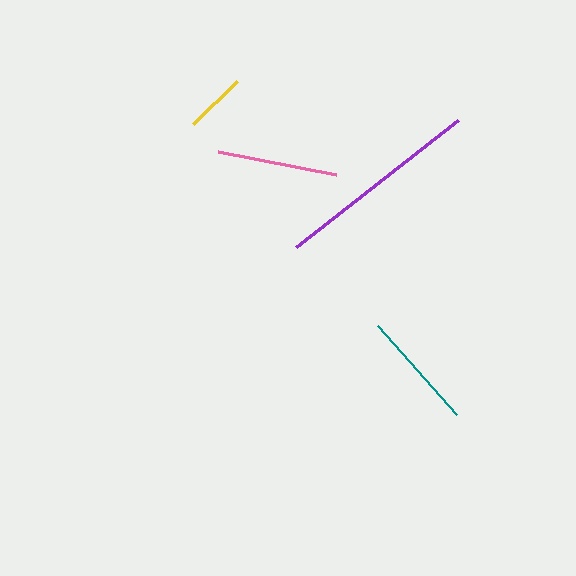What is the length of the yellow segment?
The yellow segment is approximately 62 pixels long.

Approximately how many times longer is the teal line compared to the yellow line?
The teal line is approximately 1.9 times the length of the yellow line.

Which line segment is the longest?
The purple line is the longest at approximately 206 pixels.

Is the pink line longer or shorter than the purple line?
The purple line is longer than the pink line.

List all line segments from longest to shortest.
From longest to shortest: purple, pink, teal, yellow.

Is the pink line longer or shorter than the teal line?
The pink line is longer than the teal line.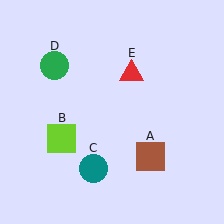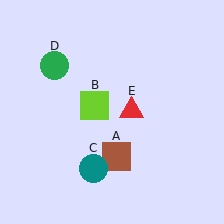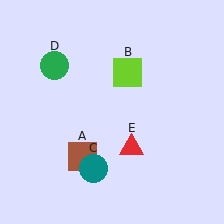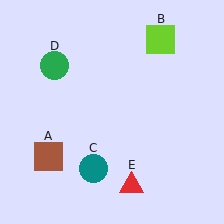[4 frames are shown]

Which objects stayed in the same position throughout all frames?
Teal circle (object C) and green circle (object D) remained stationary.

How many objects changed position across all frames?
3 objects changed position: brown square (object A), lime square (object B), red triangle (object E).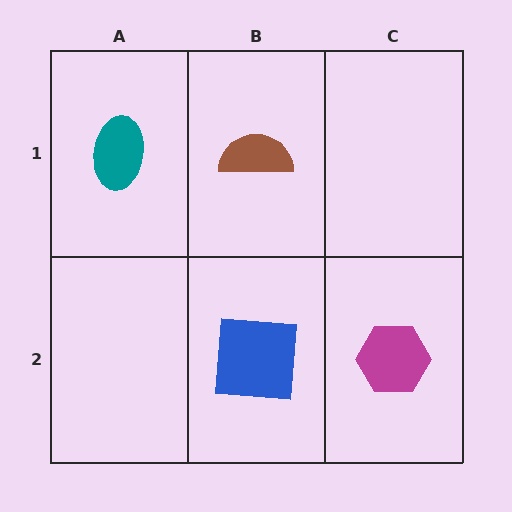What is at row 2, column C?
A magenta hexagon.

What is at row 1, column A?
A teal ellipse.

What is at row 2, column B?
A blue square.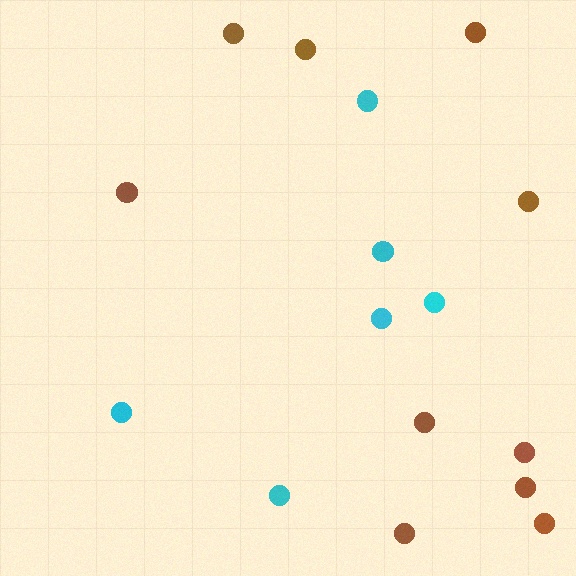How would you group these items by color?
There are 2 groups: one group of cyan circles (6) and one group of brown circles (10).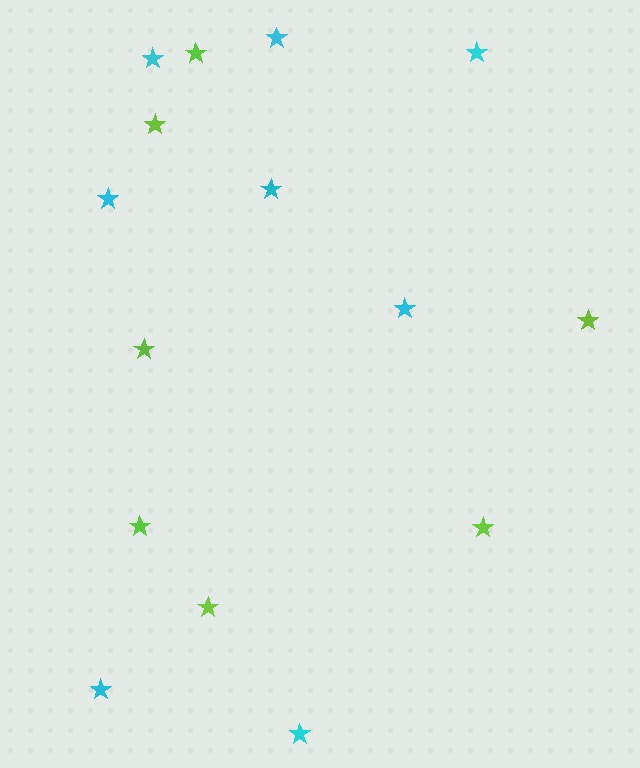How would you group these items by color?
There are 2 groups: one group of lime stars (7) and one group of cyan stars (8).